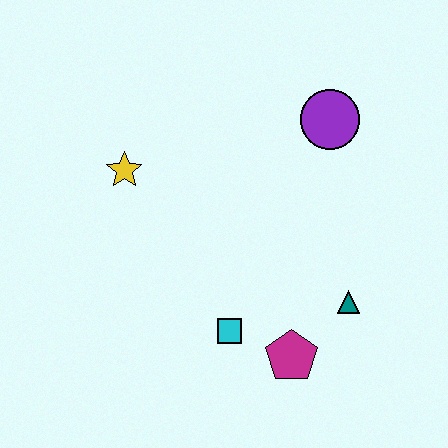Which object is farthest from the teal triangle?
The yellow star is farthest from the teal triangle.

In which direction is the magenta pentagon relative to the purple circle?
The magenta pentagon is below the purple circle.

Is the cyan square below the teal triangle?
Yes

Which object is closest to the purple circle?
The teal triangle is closest to the purple circle.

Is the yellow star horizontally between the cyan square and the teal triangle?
No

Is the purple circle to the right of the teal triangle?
No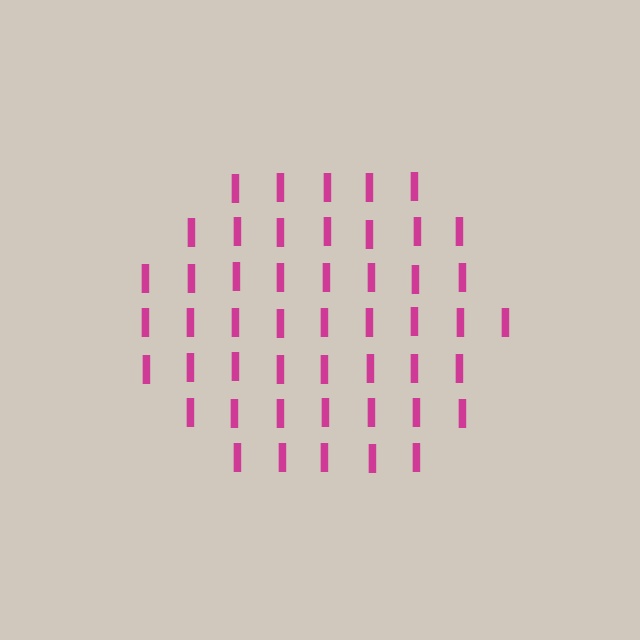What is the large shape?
The large shape is a hexagon.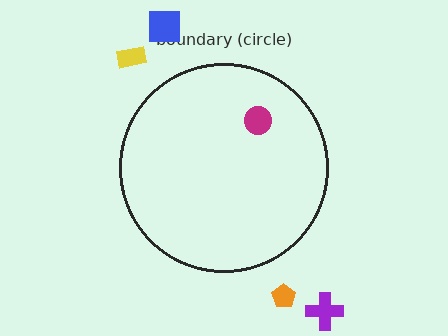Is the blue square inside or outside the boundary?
Outside.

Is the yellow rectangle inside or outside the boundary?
Outside.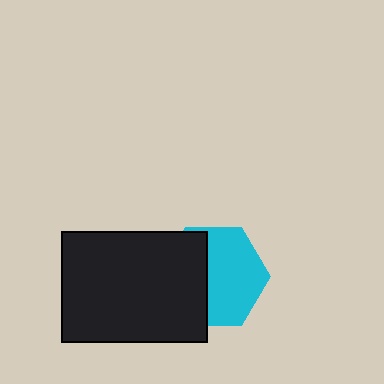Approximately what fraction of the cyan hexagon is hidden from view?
Roughly 42% of the cyan hexagon is hidden behind the black rectangle.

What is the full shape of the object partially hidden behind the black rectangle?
The partially hidden object is a cyan hexagon.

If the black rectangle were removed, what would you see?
You would see the complete cyan hexagon.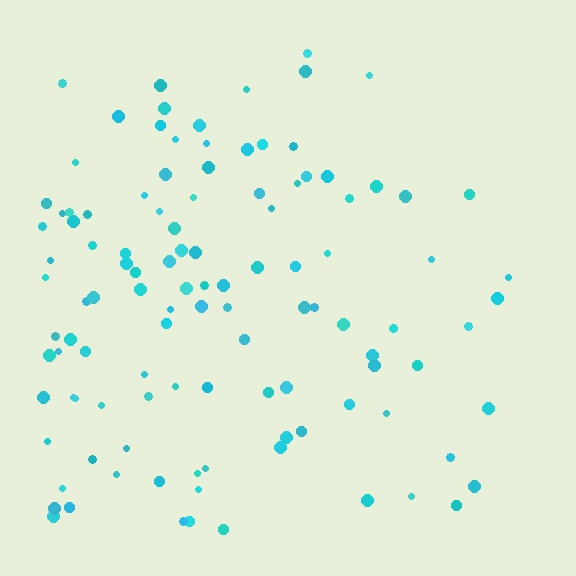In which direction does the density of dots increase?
From right to left, with the left side densest.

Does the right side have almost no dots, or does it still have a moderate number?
Still a moderate number, just noticeably fewer than the left.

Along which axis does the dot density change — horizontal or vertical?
Horizontal.